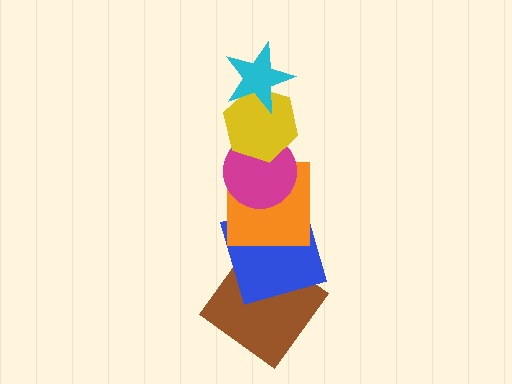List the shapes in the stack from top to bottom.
From top to bottom: the cyan star, the yellow hexagon, the magenta circle, the orange square, the blue square, the brown diamond.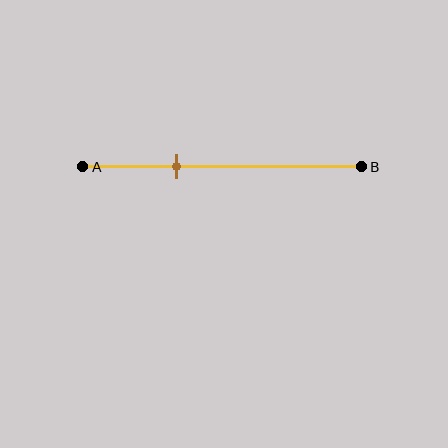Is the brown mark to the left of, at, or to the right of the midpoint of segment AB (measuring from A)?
The brown mark is to the left of the midpoint of segment AB.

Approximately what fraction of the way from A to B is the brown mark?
The brown mark is approximately 35% of the way from A to B.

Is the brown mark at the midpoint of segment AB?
No, the mark is at about 35% from A, not at the 50% midpoint.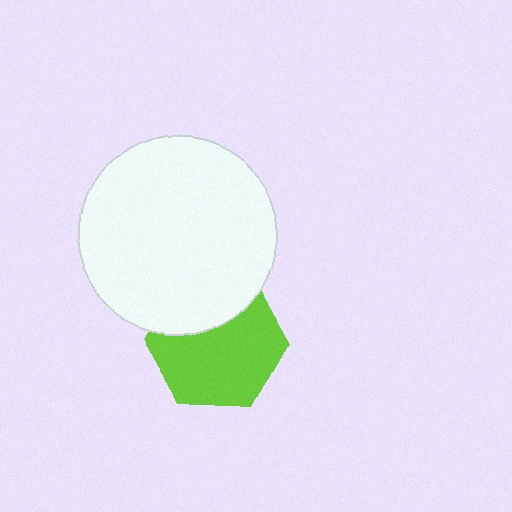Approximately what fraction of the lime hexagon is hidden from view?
Roughly 32% of the lime hexagon is hidden behind the white circle.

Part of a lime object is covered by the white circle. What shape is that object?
It is a hexagon.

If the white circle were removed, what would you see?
You would see the complete lime hexagon.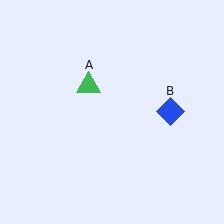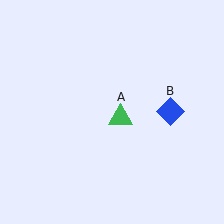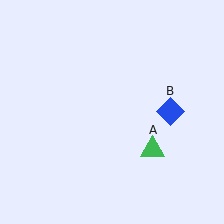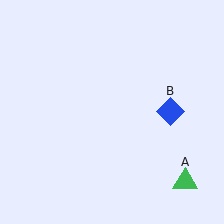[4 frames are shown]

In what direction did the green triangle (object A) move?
The green triangle (object A) moved down and to the right.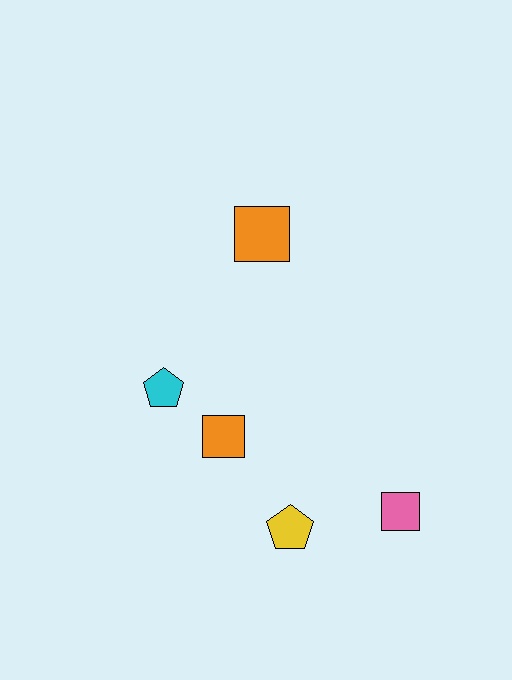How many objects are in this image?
There are 5 objects.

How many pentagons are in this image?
There are 2 pentagons.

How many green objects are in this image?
There are no green objects.